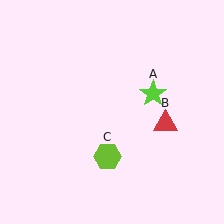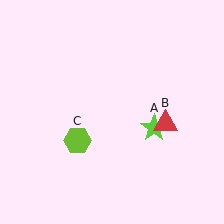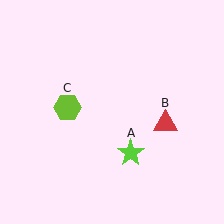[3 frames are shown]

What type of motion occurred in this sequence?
The lime star (object A), lime hexagon (object C) rotated clockwise around the center of the scene.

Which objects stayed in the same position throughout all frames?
Red triangle (object B) remained stationary.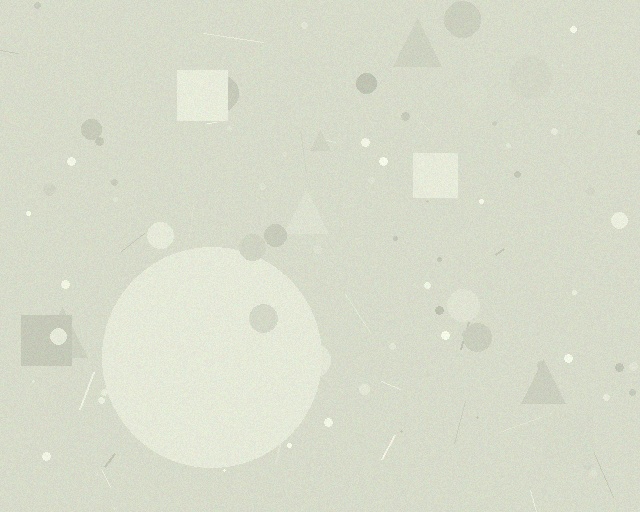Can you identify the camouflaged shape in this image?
The camouflaged shape is a circle.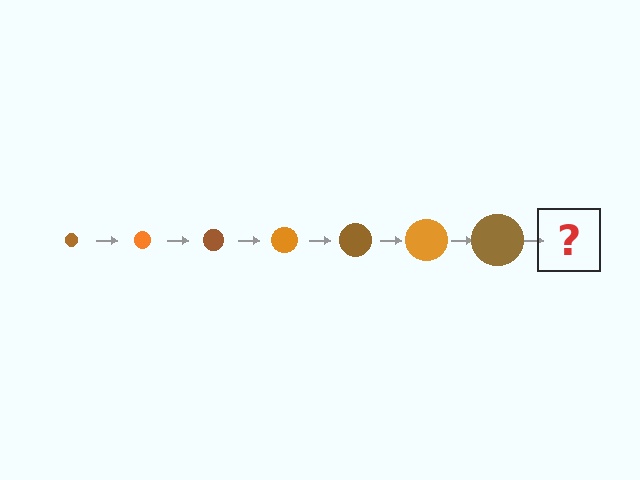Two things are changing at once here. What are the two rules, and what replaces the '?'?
The two rules are that the circle grows larger each step and the color cycles through brown and orange. The '?' should be an orange circle, larger than the previous one.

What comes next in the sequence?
The next element should be an orange circle, larger than the previous one.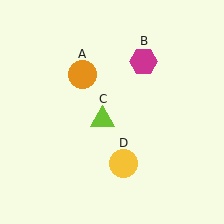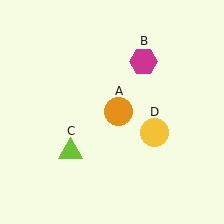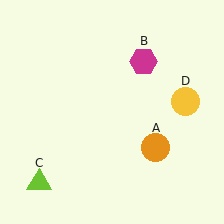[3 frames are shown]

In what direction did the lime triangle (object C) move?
The lime triangle (object C) moved down and to the left.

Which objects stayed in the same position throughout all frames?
Magenta hexagon (object B) remained stationary.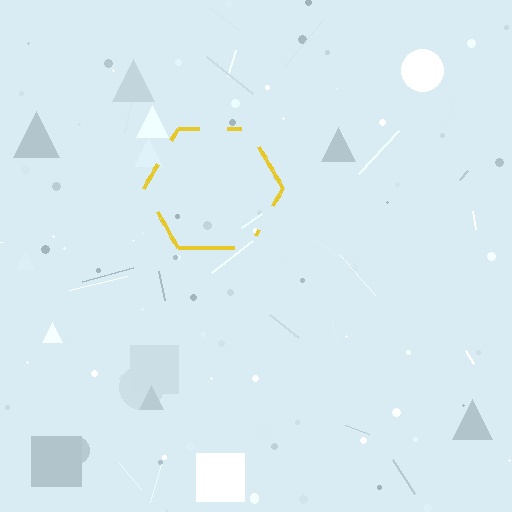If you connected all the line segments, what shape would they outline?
They would outline a hexagon.